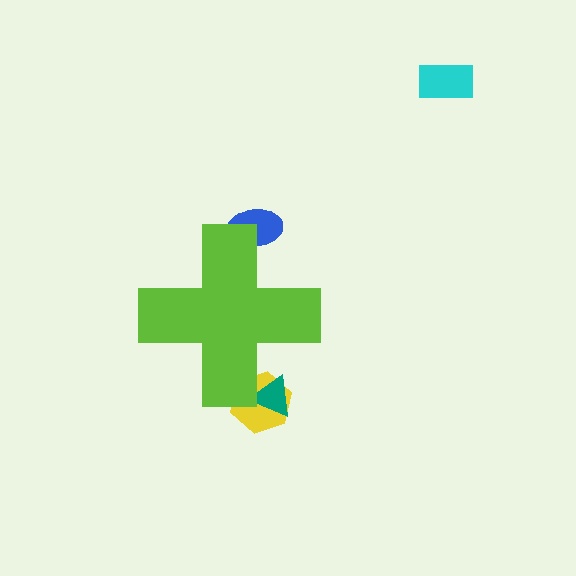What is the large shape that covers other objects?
A lime cross.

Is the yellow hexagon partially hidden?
Yes, the yellow hexagon is partially hidden behind the lime cross.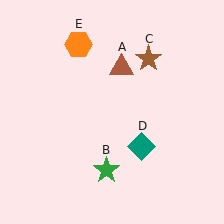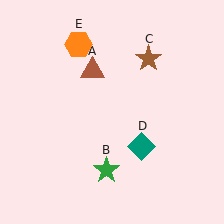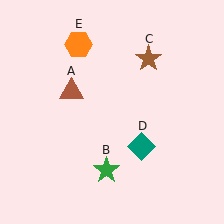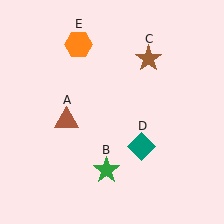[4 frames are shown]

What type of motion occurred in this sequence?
The brown triangle (object A) rotated counterclockwise around the center of the scene.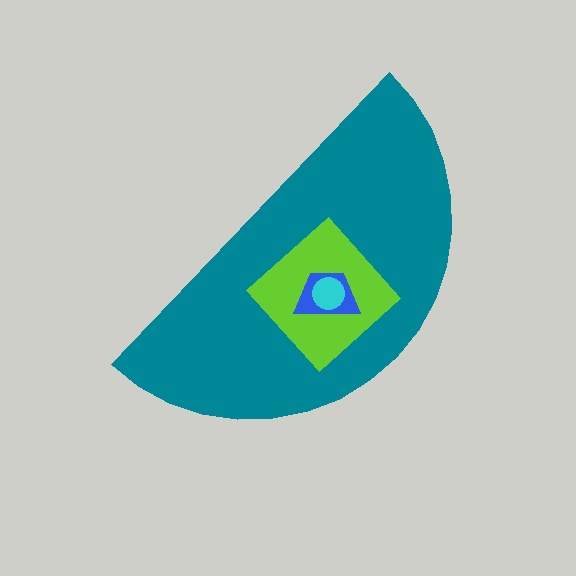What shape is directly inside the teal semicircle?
The lime diamond.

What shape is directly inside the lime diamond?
The blue trapezoid.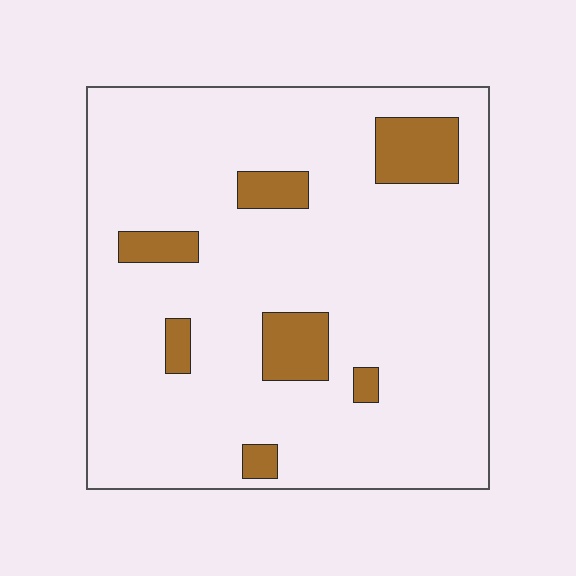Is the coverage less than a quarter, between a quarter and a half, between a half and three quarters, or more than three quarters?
Less than a quarter.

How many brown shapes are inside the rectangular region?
7.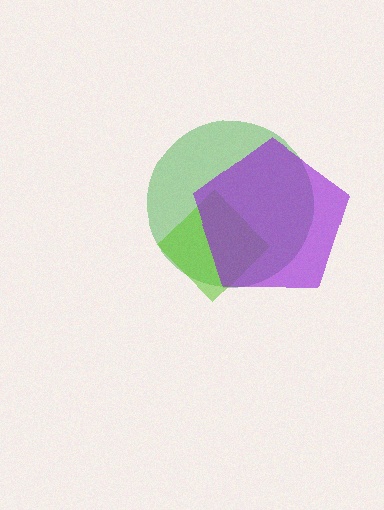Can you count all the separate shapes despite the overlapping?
Yes, there are 3 separate shapes.